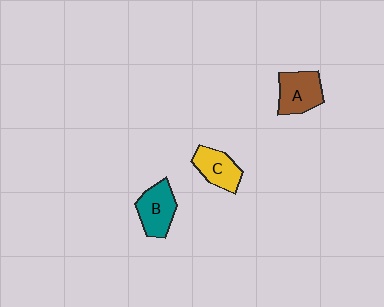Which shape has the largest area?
Shape A (brown).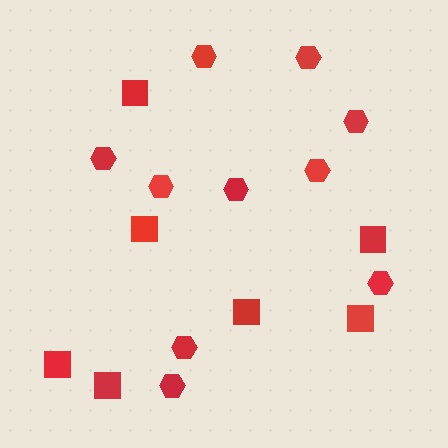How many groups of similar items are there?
There are 2 groups: one group of hexagons (10) and one group of squares (7).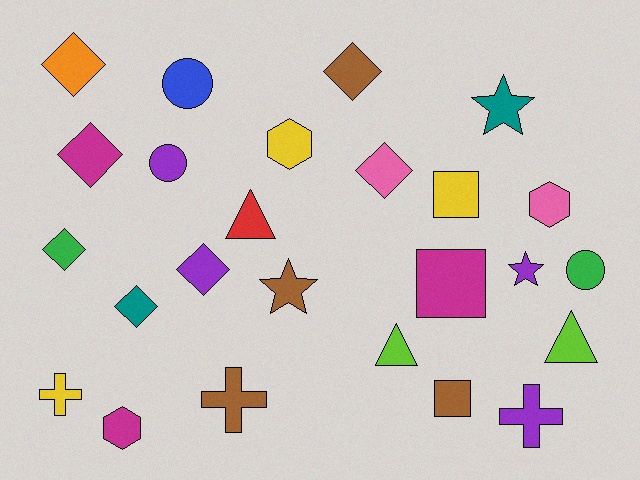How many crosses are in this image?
There are 3 crosses.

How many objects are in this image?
There are 25 objects.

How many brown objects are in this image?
There are 4 brown objects.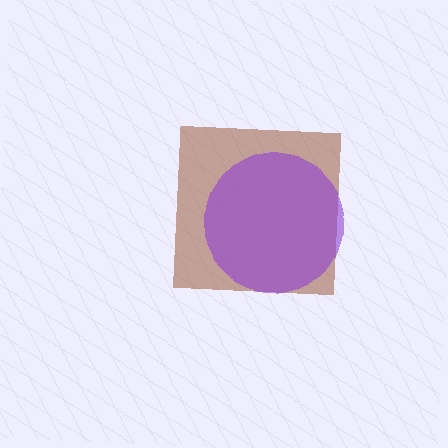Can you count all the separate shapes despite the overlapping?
Yes, there are 2 separate shapes.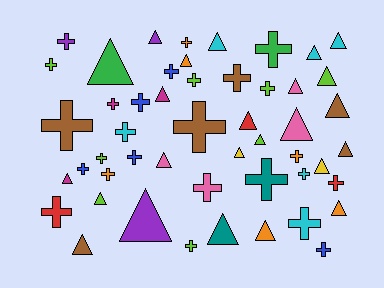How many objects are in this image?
There are 50 objects.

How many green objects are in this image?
There are 2 green objects.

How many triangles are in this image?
There are 24 triangles.